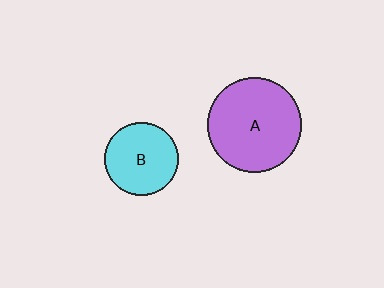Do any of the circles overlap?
No, none of the circles overlap.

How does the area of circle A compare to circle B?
Approximately 1.7 times.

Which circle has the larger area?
Circle A (purple).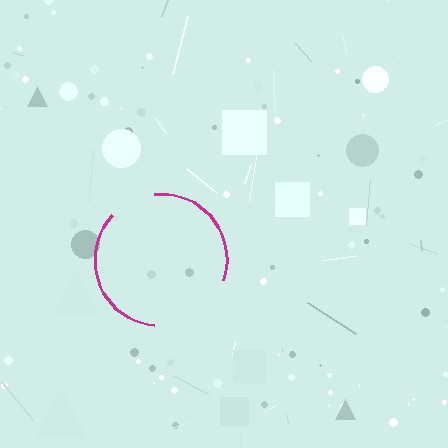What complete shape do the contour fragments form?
The contour fragments form a circle.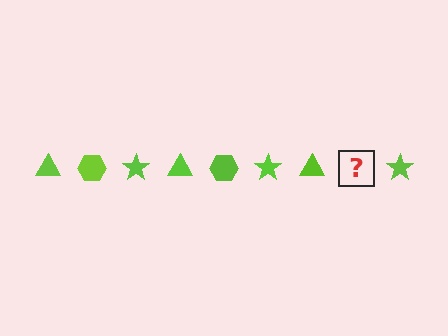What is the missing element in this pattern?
The missing element is a lime hexagon.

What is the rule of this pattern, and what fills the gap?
The rule is that the pattern cycles through triangle, hexagon, star shapes in lime. The gap should be filled with a lime hexagon.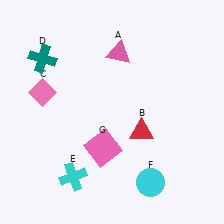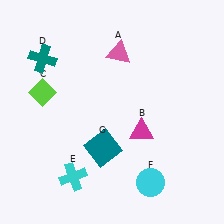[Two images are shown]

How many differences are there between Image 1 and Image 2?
There are 3 differences between the two images.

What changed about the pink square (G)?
In Image 1, G is pink. In Image 2, it changed to teal.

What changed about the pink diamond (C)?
In Image 1, C is pink. In Image 2, it changed to lime.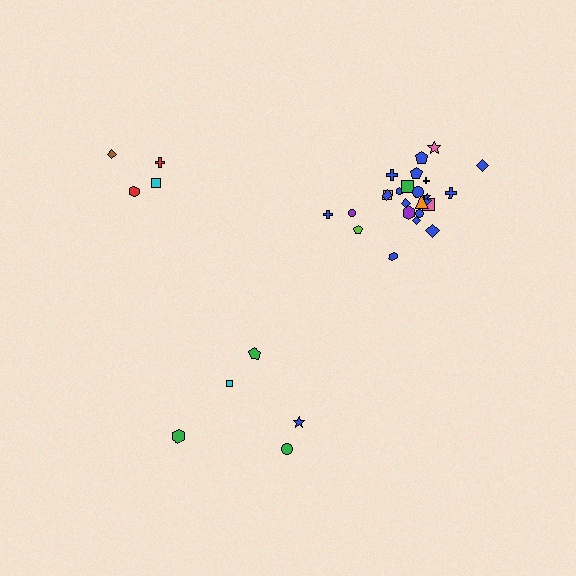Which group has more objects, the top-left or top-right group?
The top-right group.